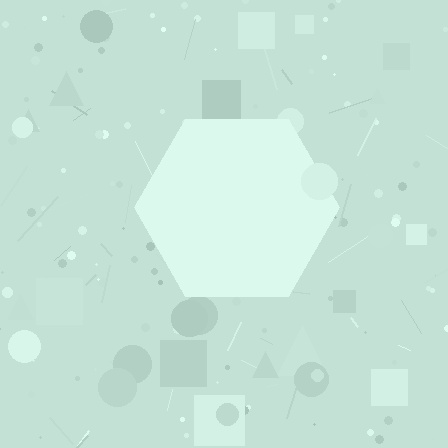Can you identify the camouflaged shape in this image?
The camouflaged shape is a hexagon.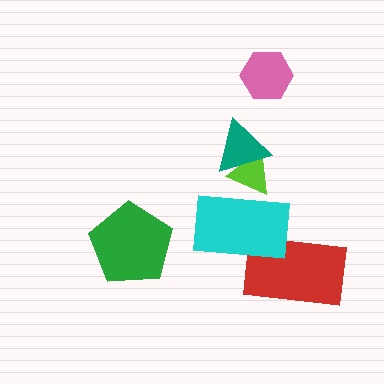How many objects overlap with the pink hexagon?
0 objects overlap with the pink hexagon.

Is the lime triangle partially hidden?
Yes, it is partially covered by another shape.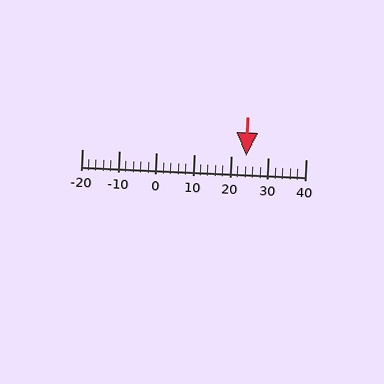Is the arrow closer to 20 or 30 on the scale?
The arrow is closer to 20.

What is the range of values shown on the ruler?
The ruler shows values from -20 to 40.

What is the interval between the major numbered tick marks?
The major tick marks are spaced 10 units apart.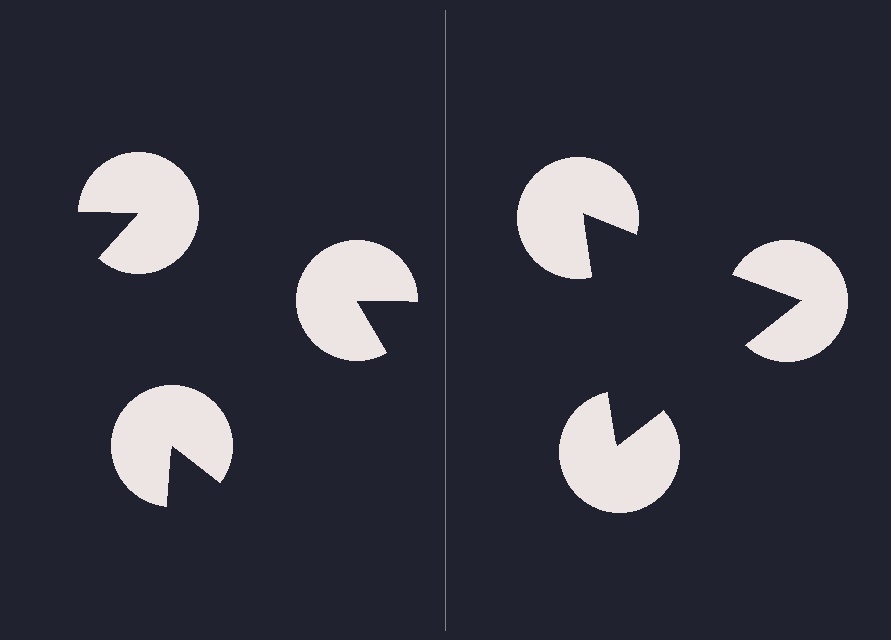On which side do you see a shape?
An illusory triangle appears on the right side. On the left side the wedge cuts are rotated, so no coherent shape forms.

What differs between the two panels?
The pac-man discs are positioned identically on both sides; only the wedge orientations differ. On the right they align to a triangle; on the left they are misaligned.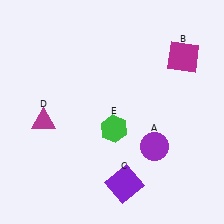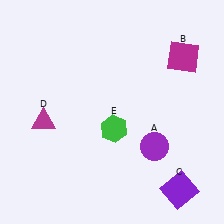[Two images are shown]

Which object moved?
The purple square (C) moved right.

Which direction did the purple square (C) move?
The purple square (C) moved right.